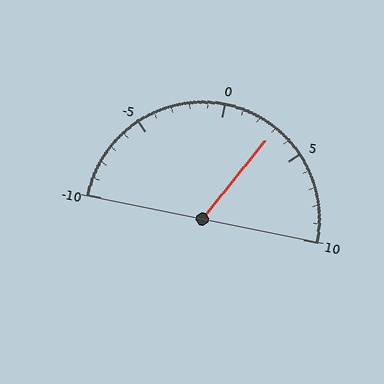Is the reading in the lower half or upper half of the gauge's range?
The reading is in the upper half of the range (-10 to 10).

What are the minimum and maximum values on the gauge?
The gauge ranges from -10 to 10.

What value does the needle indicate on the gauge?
The needle indicates approximately 3.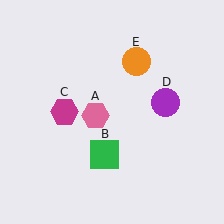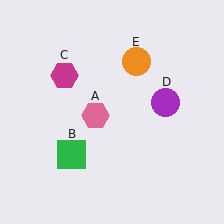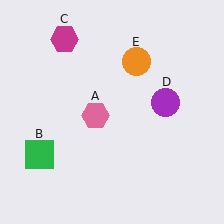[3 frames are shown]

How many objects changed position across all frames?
2 objects changed position: green square (object B), magenta hexagon (object C).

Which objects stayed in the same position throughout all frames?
Pink hexagon (object A) and purple circle (object D) and orange circle (object E) remained stationary.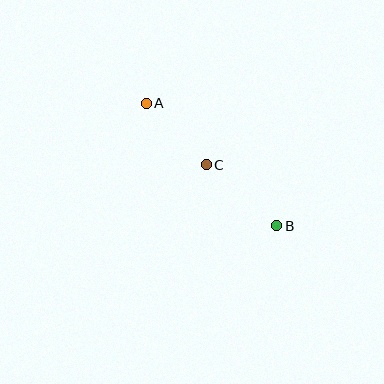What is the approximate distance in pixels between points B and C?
The distance between B and C is approximately 93 pixels.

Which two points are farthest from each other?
Points A and B are farthest from each other.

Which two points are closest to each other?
Points A and C are closest to each other.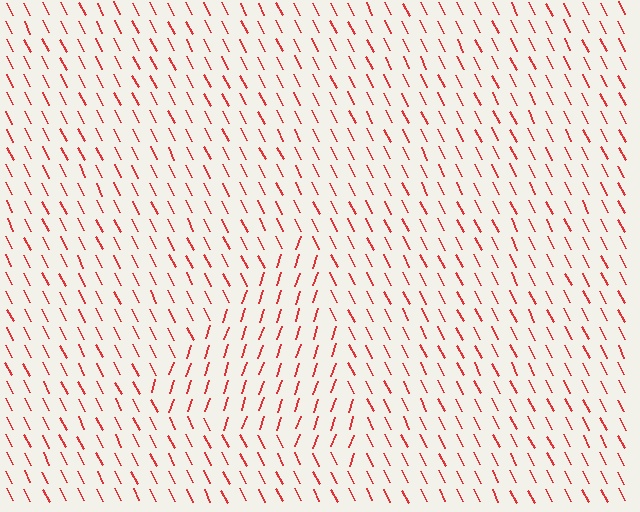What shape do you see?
I see a triangle.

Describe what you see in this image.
The image is filled with small red line segments. A triangle region in the image has lines oriented differently from the surrounding lines, creating a visible texture boundary.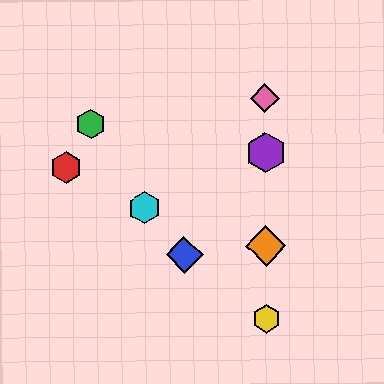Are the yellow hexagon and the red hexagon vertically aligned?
No, the yellow hexagon is at x≈267 and the red hexagon is at x≈66.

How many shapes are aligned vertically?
4 shapes (the yellow hexagon, the purple hexagon, the orange diamond, the pink diamond) are aligned vertically.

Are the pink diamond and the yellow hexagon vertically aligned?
Yes, both are at x≈265.